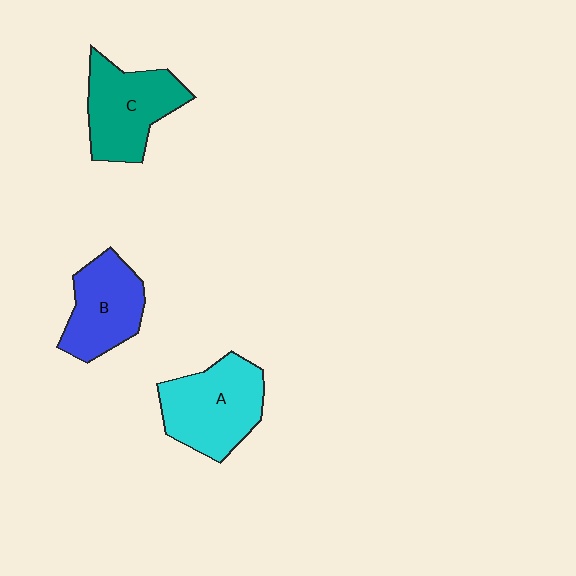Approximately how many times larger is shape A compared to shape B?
Approximately 1.2 times.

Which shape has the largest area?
Shape A (cyan).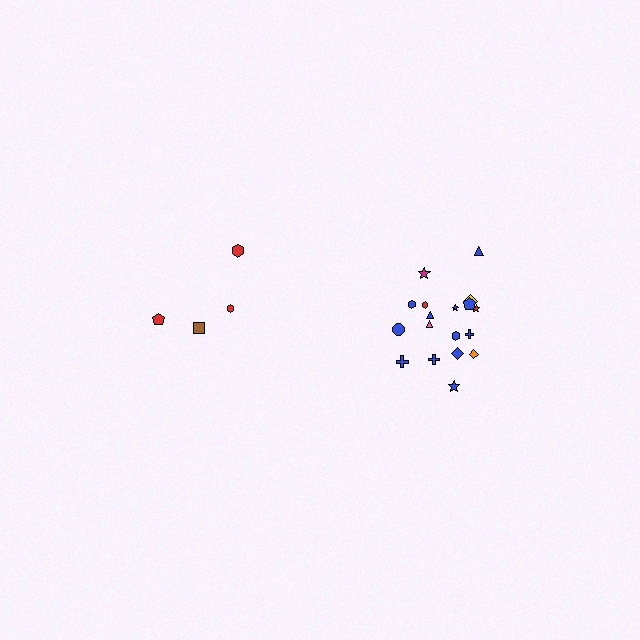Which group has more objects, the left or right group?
The right group.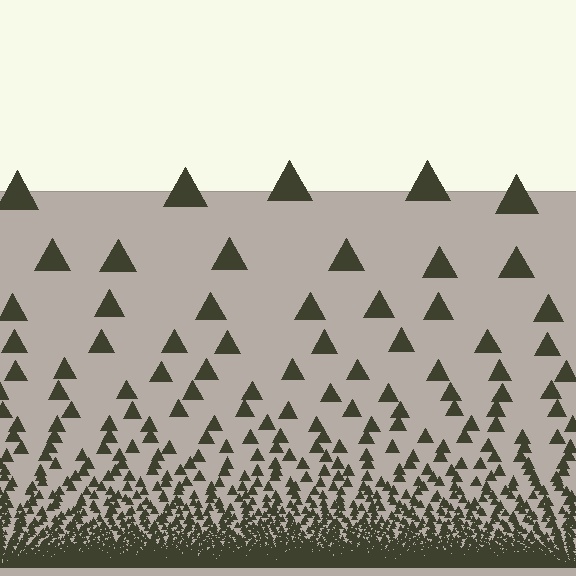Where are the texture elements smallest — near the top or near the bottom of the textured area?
Near the bottom.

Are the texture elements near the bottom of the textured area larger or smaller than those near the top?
Smaller. The gradient is inverted — elements near the bottom are smaller and denser.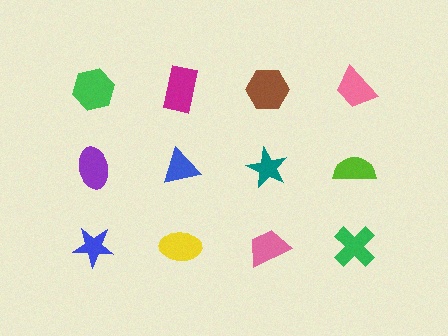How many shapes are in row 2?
4 shapes.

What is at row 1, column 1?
A green hexagon.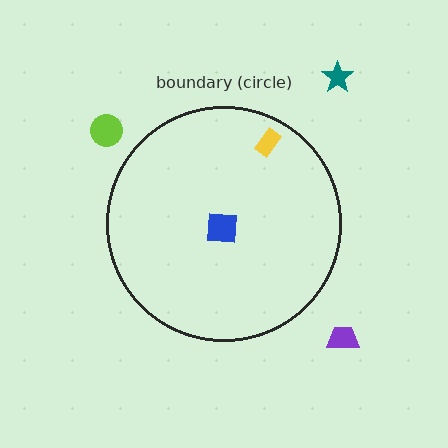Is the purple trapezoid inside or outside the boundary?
Outside.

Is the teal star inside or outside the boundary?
Outside.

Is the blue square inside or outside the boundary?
Inside.